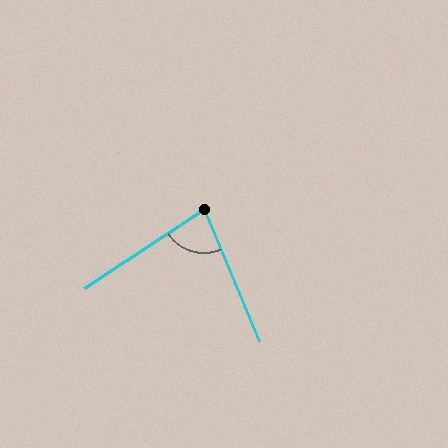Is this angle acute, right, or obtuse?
It is acute.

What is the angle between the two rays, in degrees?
Approximately 79 degrees.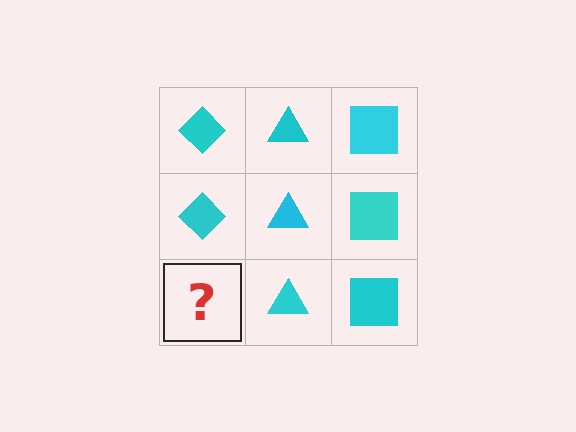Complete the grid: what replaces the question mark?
The question mark should be replaced with a cyan diamond.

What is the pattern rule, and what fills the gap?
The rule is that each column has a consistent shape. The gap should be filled with a cyan diamond.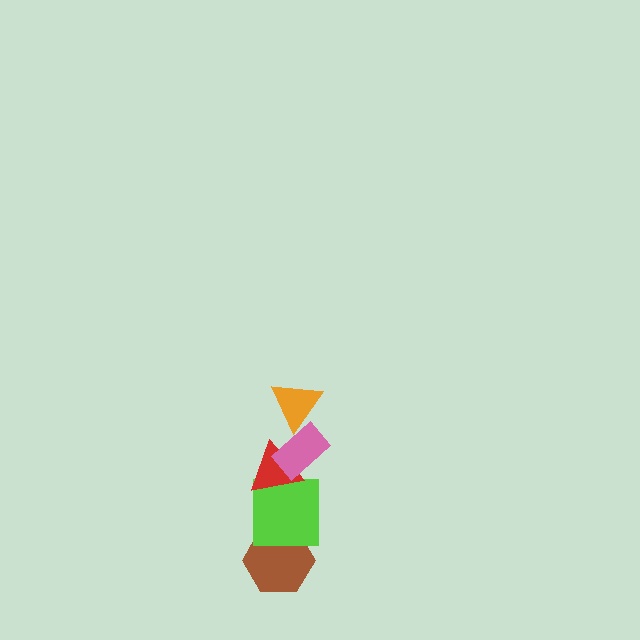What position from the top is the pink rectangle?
The pink rectangle is 2nd from the top.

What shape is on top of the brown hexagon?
The lime square is on top of the brown hexagon.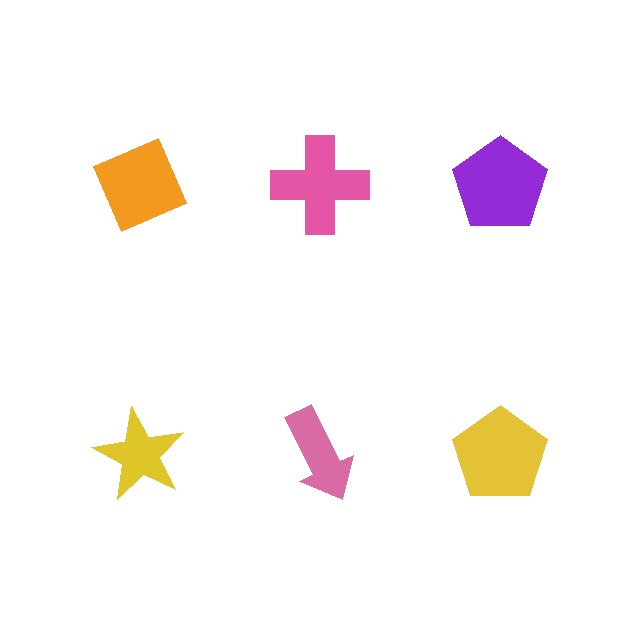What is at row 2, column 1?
A yellow star.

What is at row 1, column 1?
An orange diamond.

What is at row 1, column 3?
A purple pentagon.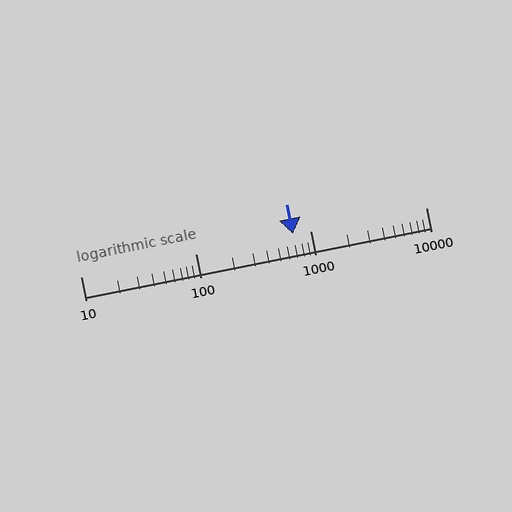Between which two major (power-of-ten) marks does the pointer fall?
The pointer is between 100 and 1000.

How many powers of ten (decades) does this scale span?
The scale spans 3 decades, from 10 to 10000.